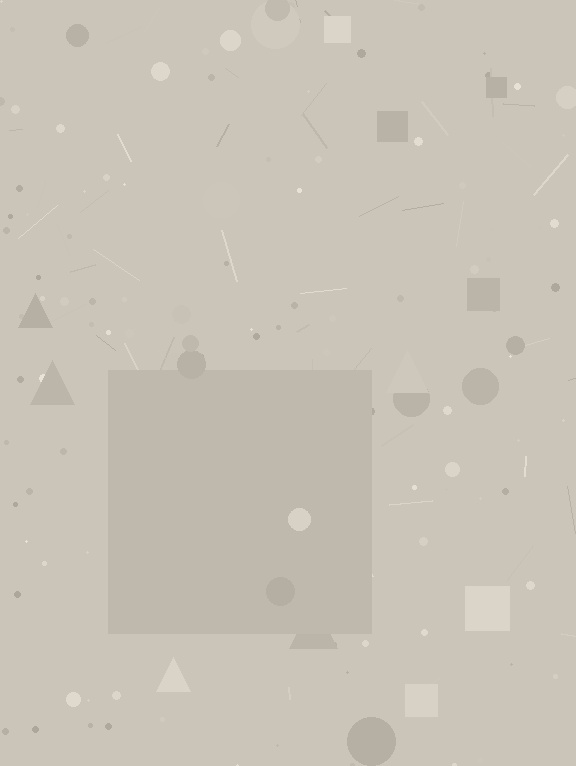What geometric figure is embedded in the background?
A square is embedded in the background.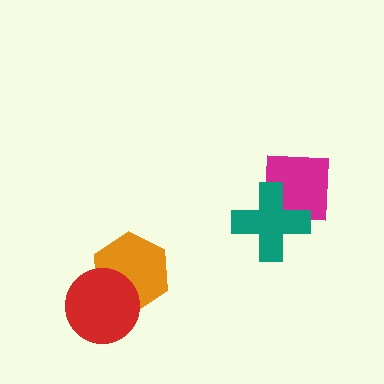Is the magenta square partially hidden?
Yes, it is partially covered by another shape.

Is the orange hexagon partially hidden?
Yes, it is partially covered by another shape.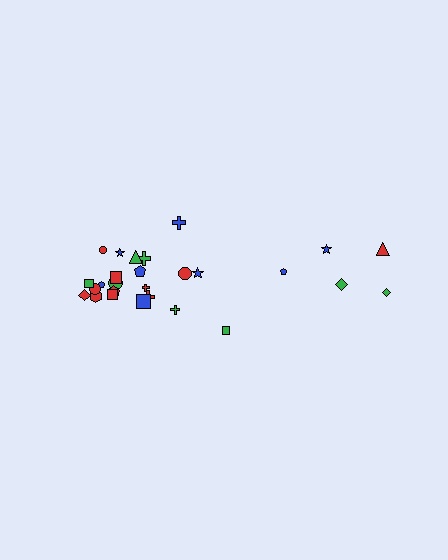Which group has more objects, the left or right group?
The left group.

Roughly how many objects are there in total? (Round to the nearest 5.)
Roughly 25 objects in total.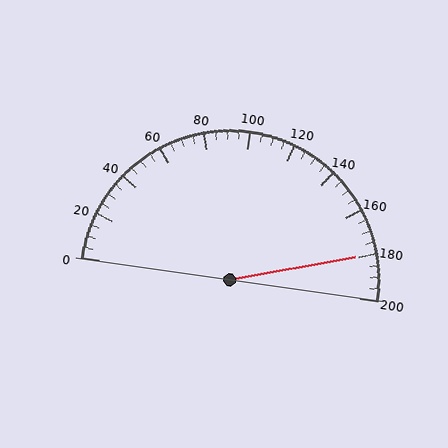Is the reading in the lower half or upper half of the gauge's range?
The reading is in the upper half of the range (0 to 200).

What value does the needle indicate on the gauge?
The needle indicates approximately 180.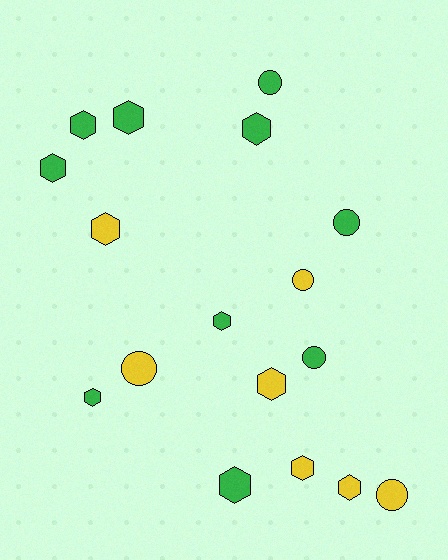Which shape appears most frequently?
Hexagon, with 11 objects.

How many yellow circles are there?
There are 3 yellow circles.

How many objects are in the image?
There are 17 objects.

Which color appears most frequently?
Green, with 10 objects.